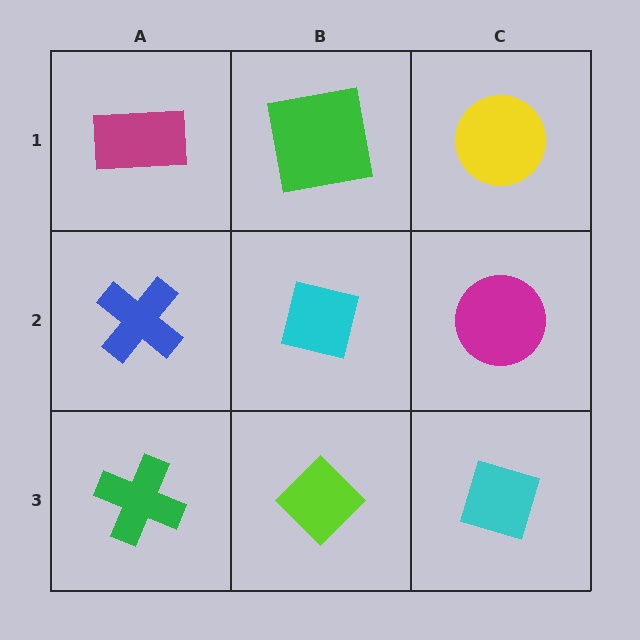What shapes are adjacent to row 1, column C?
A magenta circle (row 2, column C), a green square (row 1, column B).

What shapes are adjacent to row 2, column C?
A yellow circle (row 1, column C), a cyan diamond (row 3, column C), a cyan square (row 2, column B).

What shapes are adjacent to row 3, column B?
A cyan square (row 2, column B), a green cross (row 3, column A), a cyan diamond (row 3, column C).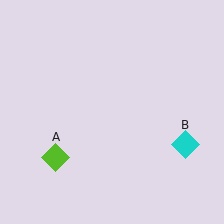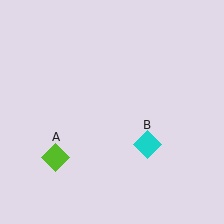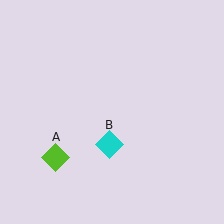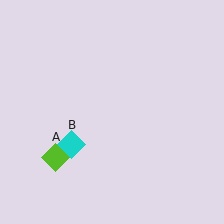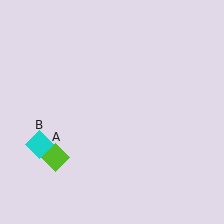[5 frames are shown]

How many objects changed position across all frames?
1 object changed position: cyan diamond (object B).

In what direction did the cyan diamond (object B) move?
The cyan diamond (object B) moved left.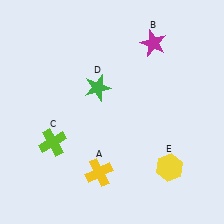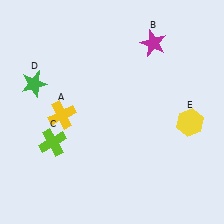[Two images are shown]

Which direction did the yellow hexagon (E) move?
The yellow hexagon (E) moved up.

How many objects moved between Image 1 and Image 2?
3 objects moved between the two images.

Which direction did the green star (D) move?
The green star (D) moved left.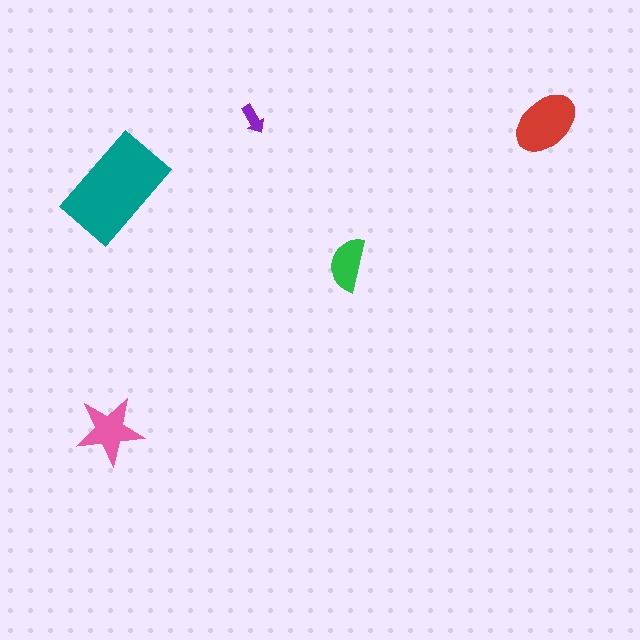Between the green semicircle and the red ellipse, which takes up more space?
The red ellipse.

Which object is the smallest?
The purple arrow.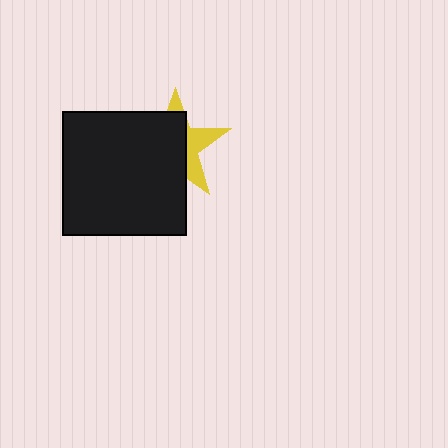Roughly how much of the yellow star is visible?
A small part of it is visible (roughly 34%).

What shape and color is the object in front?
The object in front is a black square.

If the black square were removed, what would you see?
You would see the complete yellow star.